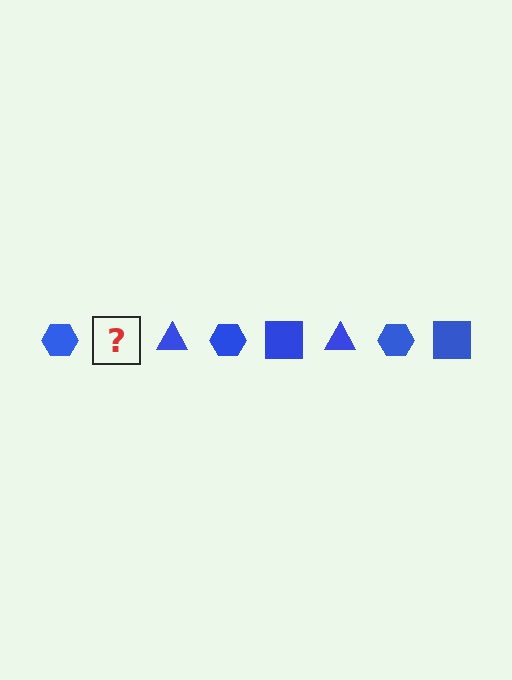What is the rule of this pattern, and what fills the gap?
The rule is that the pattern cycles through hexagon, square, triangle shapes in blue. The gap should be filled with a blue square.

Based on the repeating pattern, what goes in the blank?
The blank should be a blue square.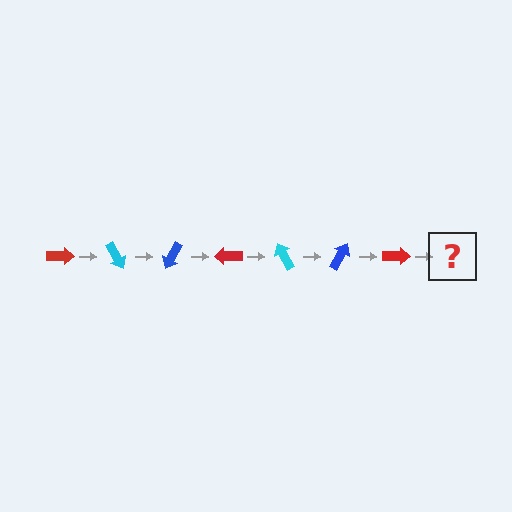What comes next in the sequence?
The next element should be a cyan arrow, rotated 420 degrees from the start.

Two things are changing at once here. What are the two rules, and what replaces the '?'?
The two rules are that it rotates 60 degrees each step and the color cycles through red, cyan, and blue. The '?' should be a cyan arrow, rotated 420 degrees from the start.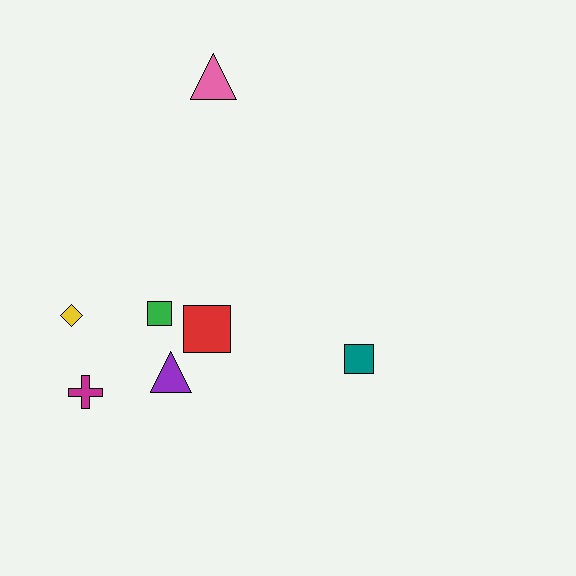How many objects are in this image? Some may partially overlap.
There are 7 objects.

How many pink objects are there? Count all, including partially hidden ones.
There is 1 pink object.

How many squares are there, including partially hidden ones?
There are 3 squares.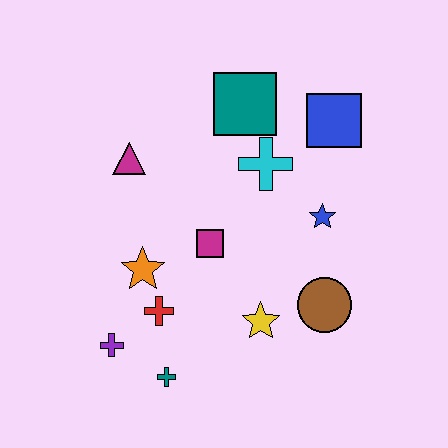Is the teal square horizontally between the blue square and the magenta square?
Yes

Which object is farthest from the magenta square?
The blue square is farthest from the magenta square.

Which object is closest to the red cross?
The orange star is closest to the red cross.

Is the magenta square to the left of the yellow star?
Yes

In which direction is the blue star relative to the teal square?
The blue star is below the teal square.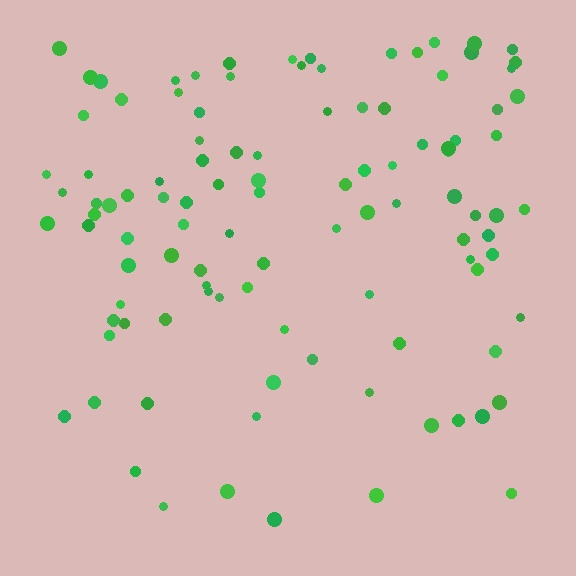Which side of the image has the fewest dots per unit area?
The bottom.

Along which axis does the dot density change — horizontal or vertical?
Vertical.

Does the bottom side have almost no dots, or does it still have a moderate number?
Still a moderate number, just noticeably fewer than the top.